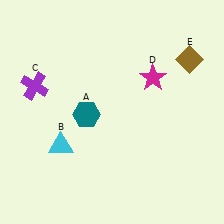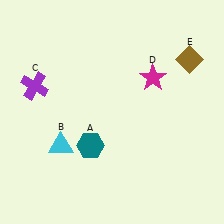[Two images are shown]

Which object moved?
The teal hexagon (A) moved down.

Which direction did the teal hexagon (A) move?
The teal hexagon (A) moved down.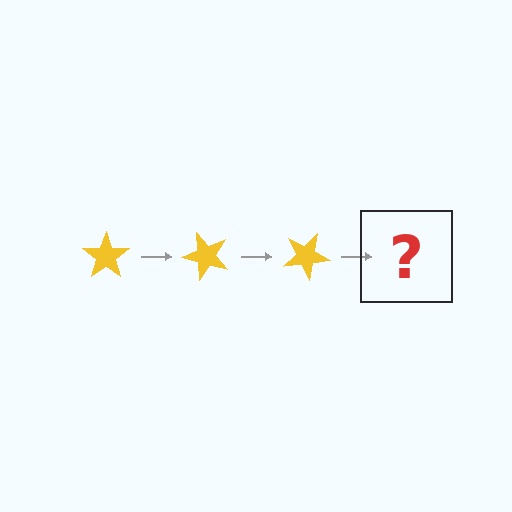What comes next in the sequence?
The next element should be a yellow star rotated 150 degrees.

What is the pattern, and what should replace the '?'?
The pattern is that the star rotates 50 degrees each step. The '?' should be a yellow star rotated 150 degrees.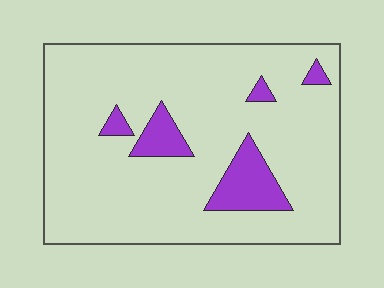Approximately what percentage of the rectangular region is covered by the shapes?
Approximately 10%.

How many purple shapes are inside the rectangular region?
5.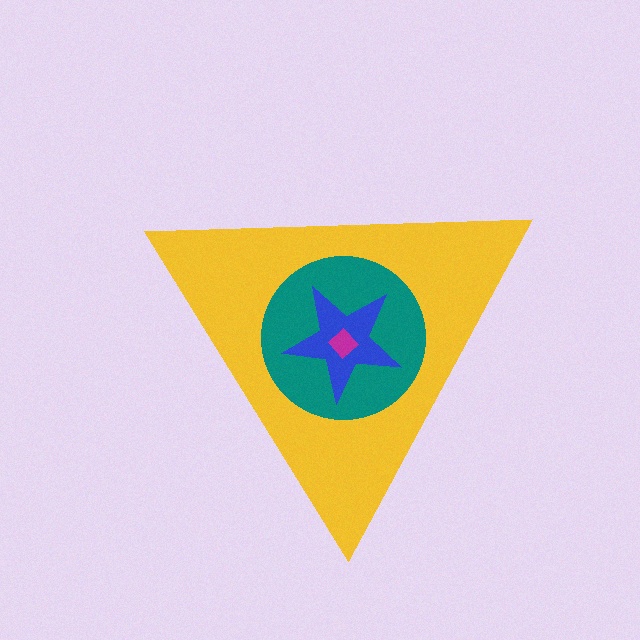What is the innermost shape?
The magenta diamond.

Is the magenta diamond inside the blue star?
Yes.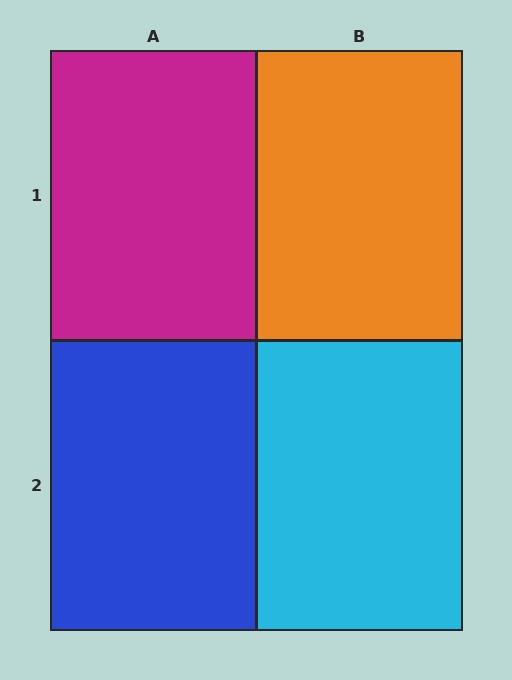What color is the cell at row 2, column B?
Cyan.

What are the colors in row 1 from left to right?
Magenta, orange.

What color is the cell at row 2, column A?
Blue.